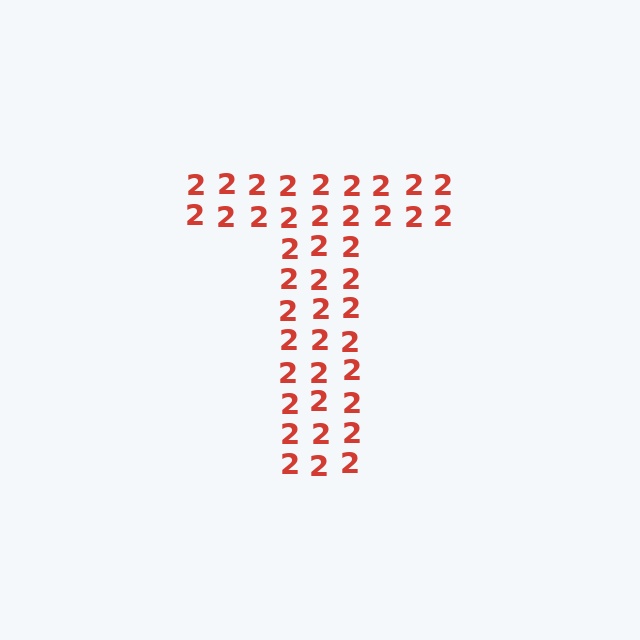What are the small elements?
The small elements are digit 2's.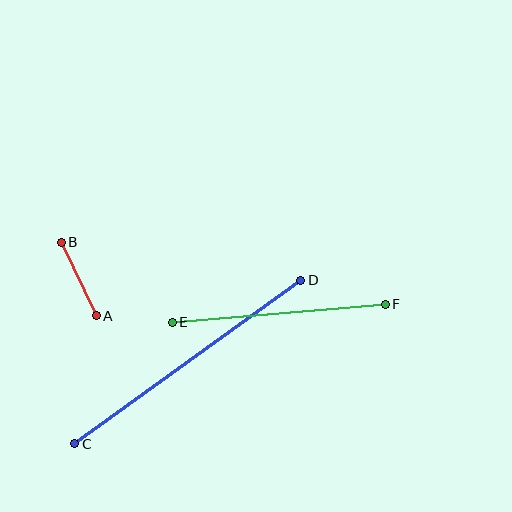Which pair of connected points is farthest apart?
Points C and D are farthest apart.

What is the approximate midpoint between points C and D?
The midpoint is at approximately (188, 362) pixels.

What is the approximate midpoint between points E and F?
The midpoint is at approximately (279, 313) pixels.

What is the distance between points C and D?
The distance is approximately 279 pixels.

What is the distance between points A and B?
The distance is approximately 81 pixels.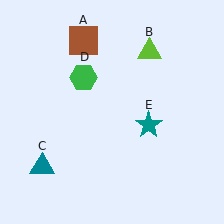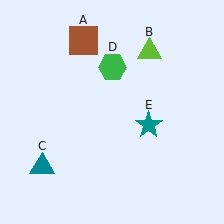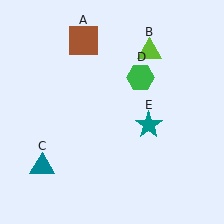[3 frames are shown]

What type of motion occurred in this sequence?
The green hexagon (object D) rotated clockwise around the center of the scene.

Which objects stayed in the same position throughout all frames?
Brown square (object A) and lime triangle (object B) and teal triangle (object C) and teal star (object E) remained stationary.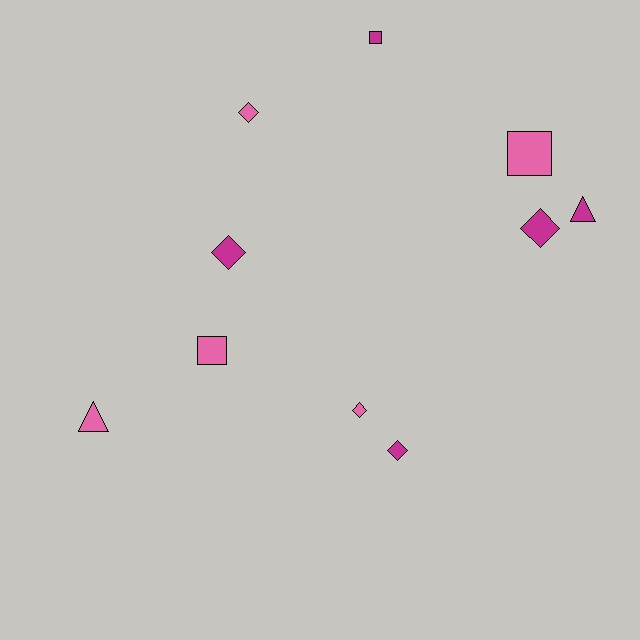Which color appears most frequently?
Pink, with 5 objects.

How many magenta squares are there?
There is 1 magenta square.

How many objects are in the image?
There are 10 objects.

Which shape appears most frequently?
Diamond, with 5 objects.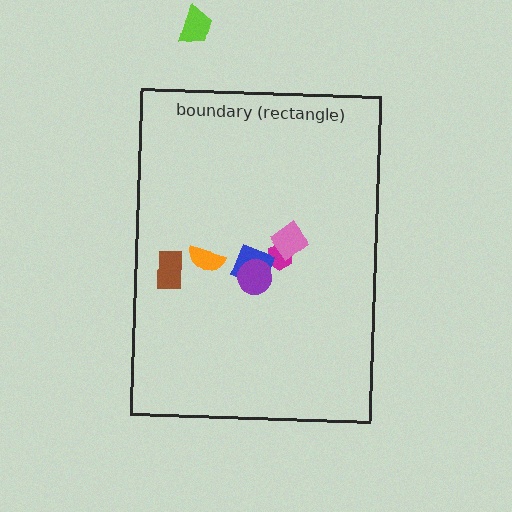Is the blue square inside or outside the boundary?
Inside.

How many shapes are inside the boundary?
6 inside, 1 outside.